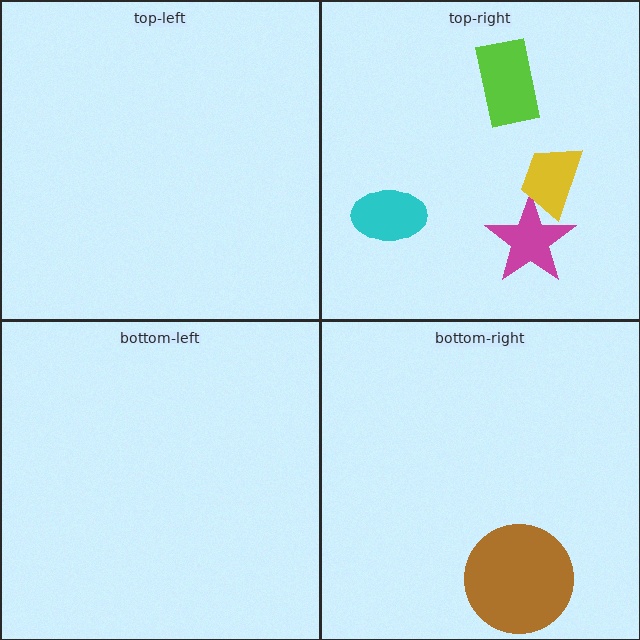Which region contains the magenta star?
The top-right region.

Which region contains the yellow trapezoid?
The top-right region.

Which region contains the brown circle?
The bottom-right region.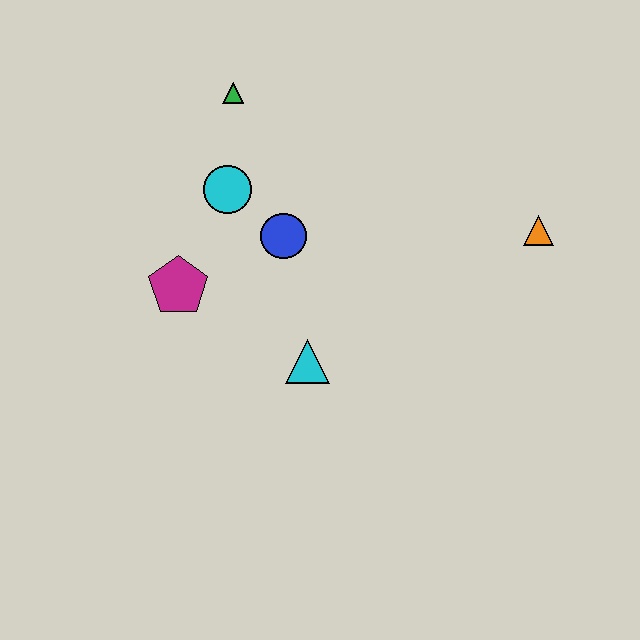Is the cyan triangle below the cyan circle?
Yes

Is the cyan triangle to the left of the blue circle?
No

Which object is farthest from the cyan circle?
The orange triangle is farthest from the cyan circle.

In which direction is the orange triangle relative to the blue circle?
The orange triangle is to the right of the blue circle.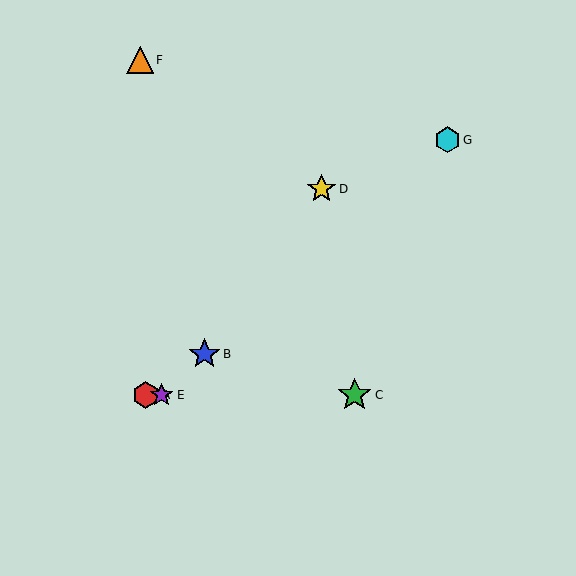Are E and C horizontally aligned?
Yes, both are at y≈395.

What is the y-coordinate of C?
Object C is at y≈395.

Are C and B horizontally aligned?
No, C is at y≈395 and B is at y≈354.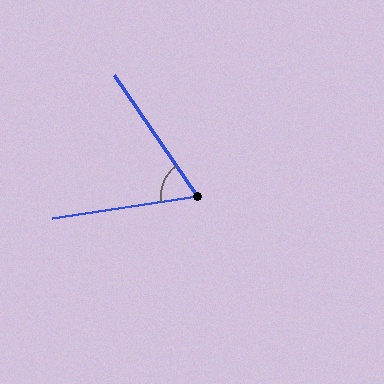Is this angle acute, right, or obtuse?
It is acute.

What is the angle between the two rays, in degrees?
Approximately 64 degrees.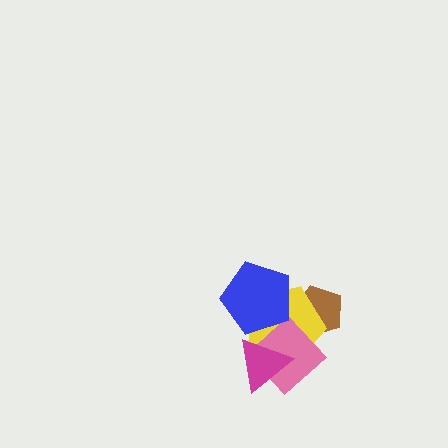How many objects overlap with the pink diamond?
4 objects overlap with the pink diamond.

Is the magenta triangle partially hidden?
No, no other shape covers it.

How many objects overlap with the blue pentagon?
2 objects overlap with the blue pentagon.